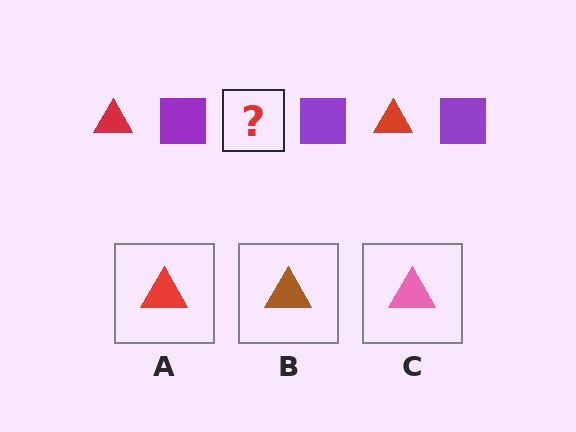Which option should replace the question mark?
Option A.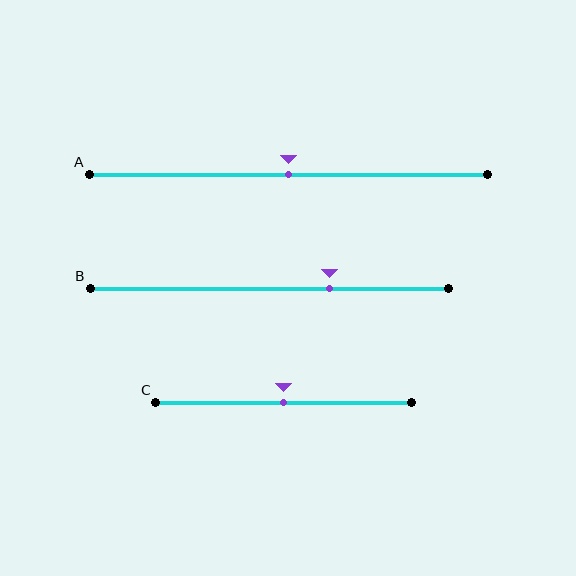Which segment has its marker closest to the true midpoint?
Segment A has its marker closest to the true midpoint.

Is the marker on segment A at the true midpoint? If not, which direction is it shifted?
Yes, the marker on segment A is at the true midpoint.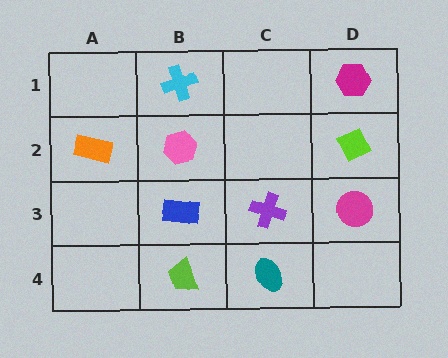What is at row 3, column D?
A magenta circle.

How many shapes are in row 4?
2 shapes.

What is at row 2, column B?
A pink hexagon.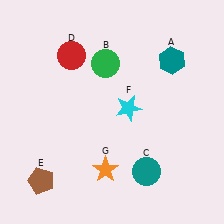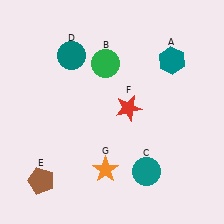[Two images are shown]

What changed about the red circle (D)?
In Image 1, D is red. In Image 2, it changed to teal.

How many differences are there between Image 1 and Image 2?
There are 2 differences between the two images.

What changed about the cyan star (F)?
In Image 1, F is cyan. In Image 2, it changed to red.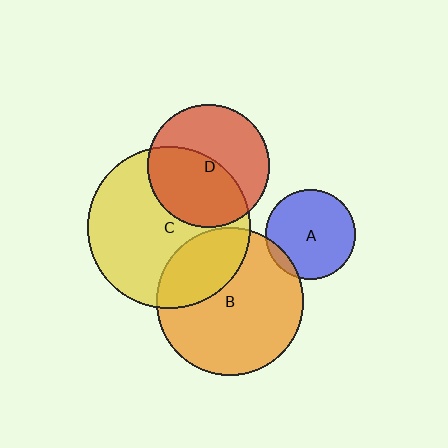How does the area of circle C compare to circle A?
Approximately 3.2 times.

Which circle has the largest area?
Circle C (yellow).